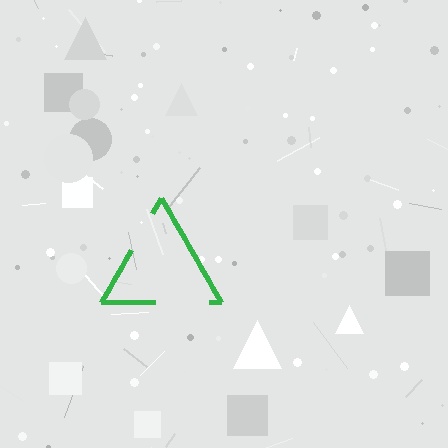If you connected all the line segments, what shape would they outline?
They would outline a triangle.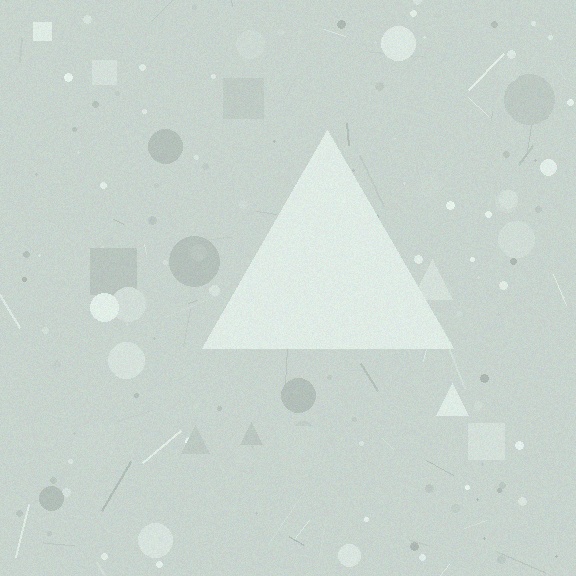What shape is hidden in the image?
A triangle is hidden in the image.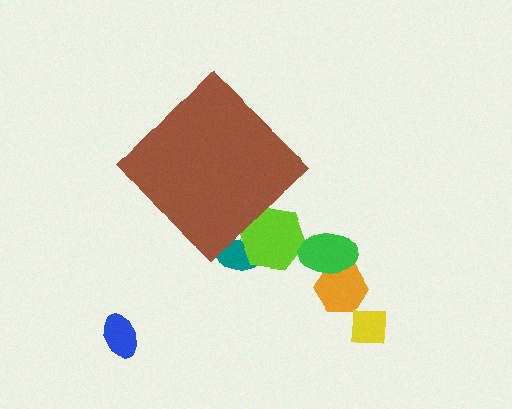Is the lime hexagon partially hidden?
Yes, the lime hexagon is partially hidden behind the brown diamond.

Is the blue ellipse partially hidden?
No, the blue ellipse is fully visible.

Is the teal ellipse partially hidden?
Yes, the teal ellipse is partially hidden behind the brown diamond.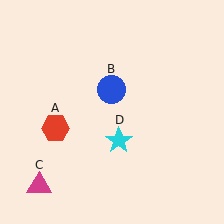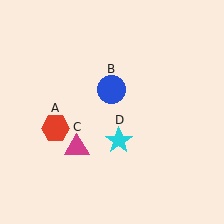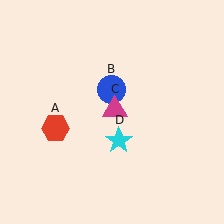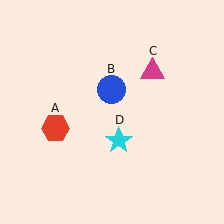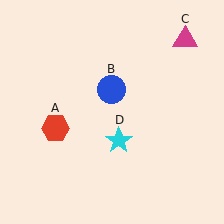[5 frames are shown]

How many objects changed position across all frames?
1 object changed position: magenta triangle (object C).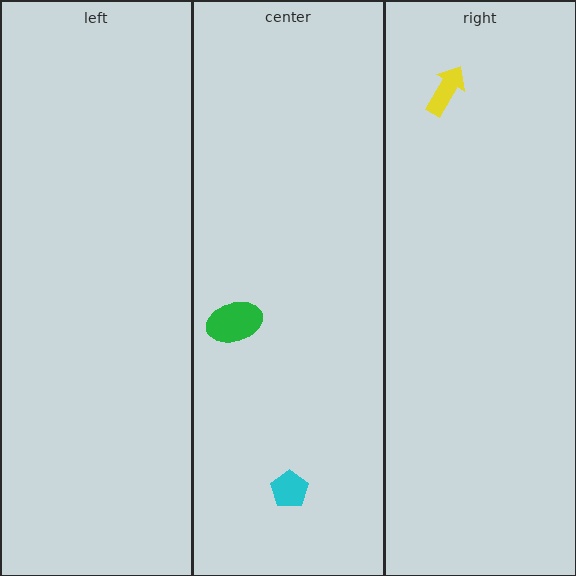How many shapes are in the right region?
1.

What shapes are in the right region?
The yellow arrow.